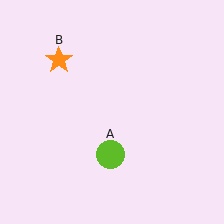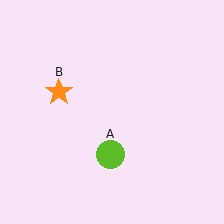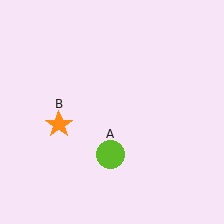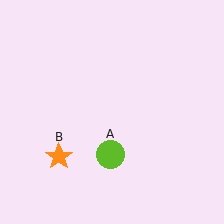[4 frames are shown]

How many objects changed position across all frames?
1 object changed position: orange star (object B).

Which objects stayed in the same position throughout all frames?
Lime circle (object A) remained stationary.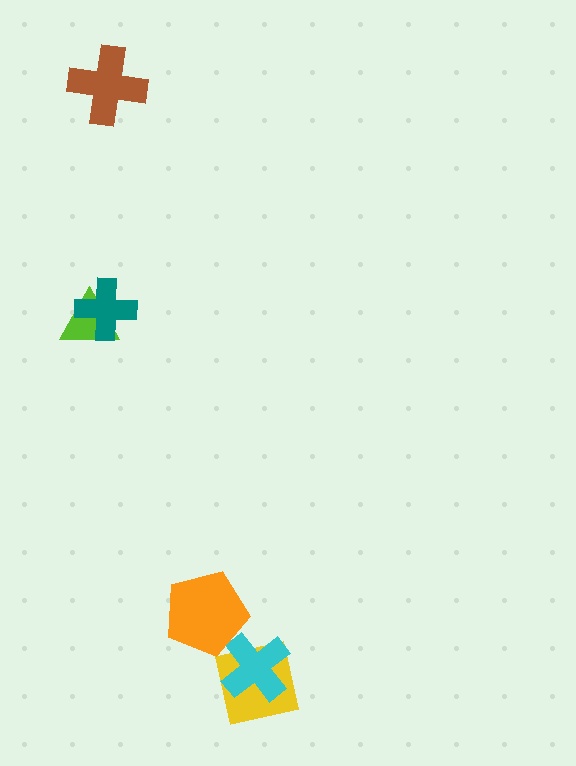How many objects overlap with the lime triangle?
1 object overlaps with the lime triangle.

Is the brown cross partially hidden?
No, no other shape covers it.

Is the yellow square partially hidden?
Yes, it is partially covered by another shape.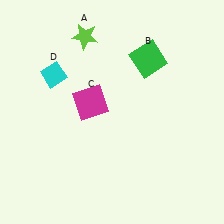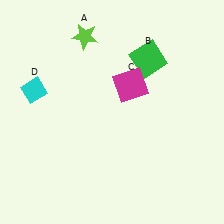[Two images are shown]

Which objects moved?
The objects that moved are: the magenta square (C), the cyan diamond (D).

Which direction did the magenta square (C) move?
The magenta square (C) moved right.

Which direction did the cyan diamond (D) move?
The cyan diamond (D) moved left.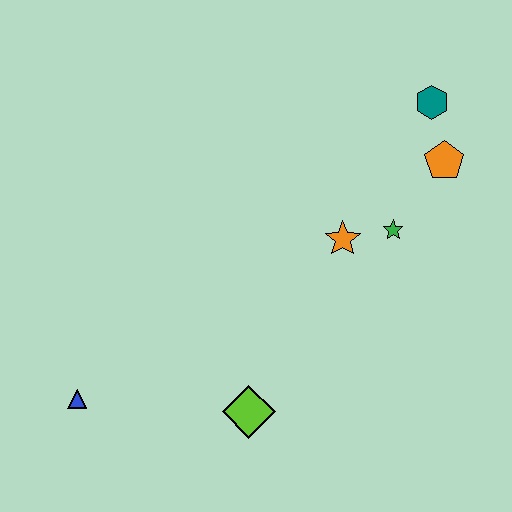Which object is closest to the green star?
The orange star is closest to the green star.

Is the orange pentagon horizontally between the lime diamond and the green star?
No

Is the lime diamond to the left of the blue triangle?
No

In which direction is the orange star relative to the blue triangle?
The orange star is to the right of the blue triangle.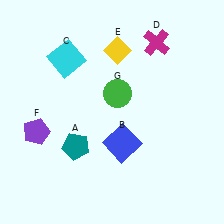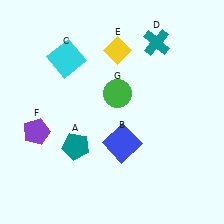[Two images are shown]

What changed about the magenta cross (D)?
In Image 1, D is magenta. In Image 2, it changed to teal.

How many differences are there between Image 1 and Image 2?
There is 1 difference between the two images.